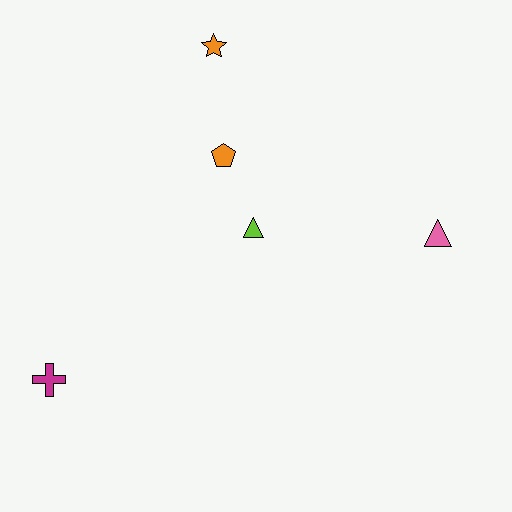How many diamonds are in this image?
There are no diamonds.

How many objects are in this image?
There are 5 objects.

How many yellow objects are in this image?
There are no yellow objects.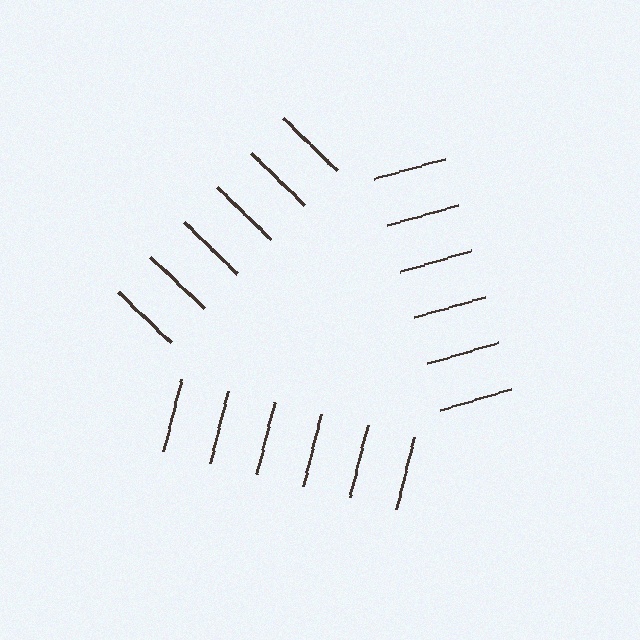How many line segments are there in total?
18 — 6 along each of the 3 edges.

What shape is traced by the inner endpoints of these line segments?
An illusory triangle — the line segments terminate on its edges but no continuous stroke is drawn.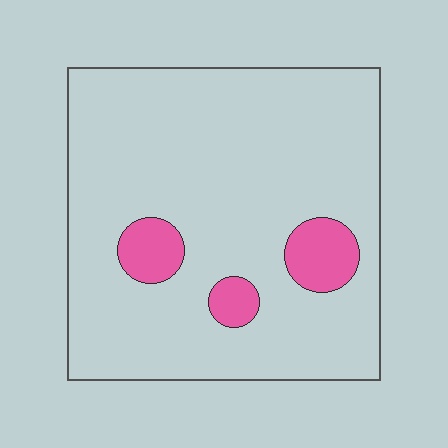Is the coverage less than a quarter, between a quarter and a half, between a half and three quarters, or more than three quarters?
Less than a quarter.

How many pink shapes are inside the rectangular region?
3.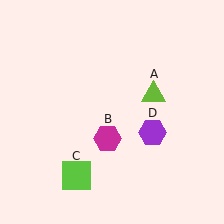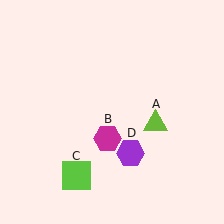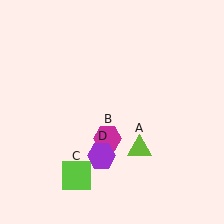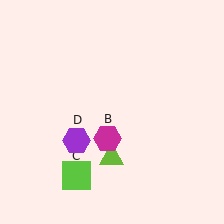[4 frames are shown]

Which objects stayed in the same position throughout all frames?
Magenta hexagon (object B) and lime square (object C) remained stationary.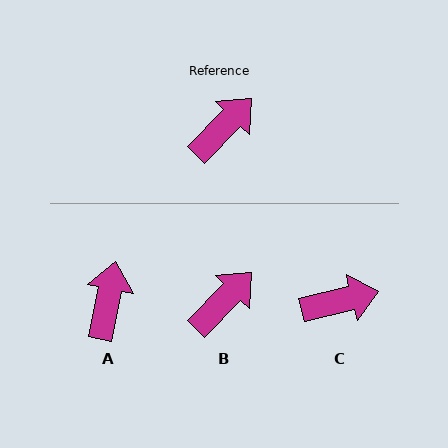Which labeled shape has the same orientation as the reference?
B.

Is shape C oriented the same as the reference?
No, it is off by about 32 degrees.